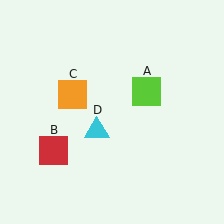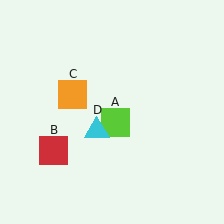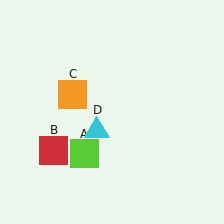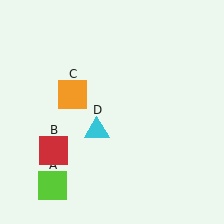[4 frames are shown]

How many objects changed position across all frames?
1 object changed position: lime square (object A).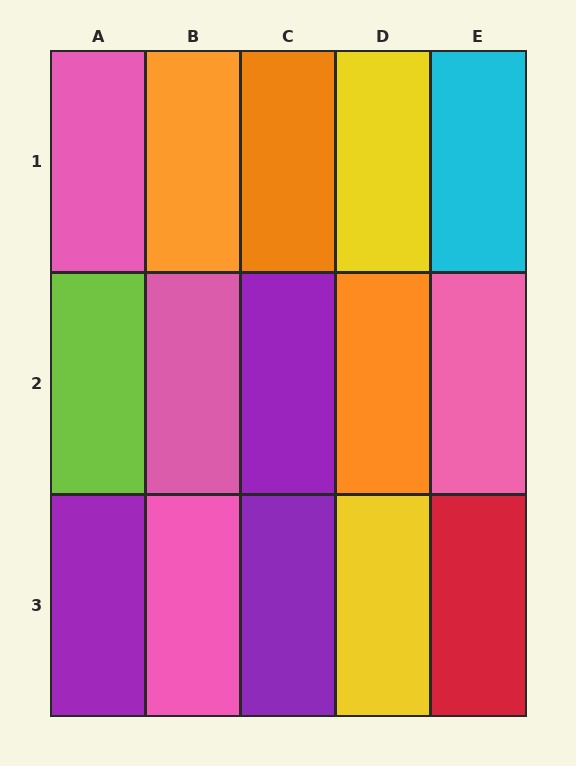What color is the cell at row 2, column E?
Pink.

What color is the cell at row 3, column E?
Red.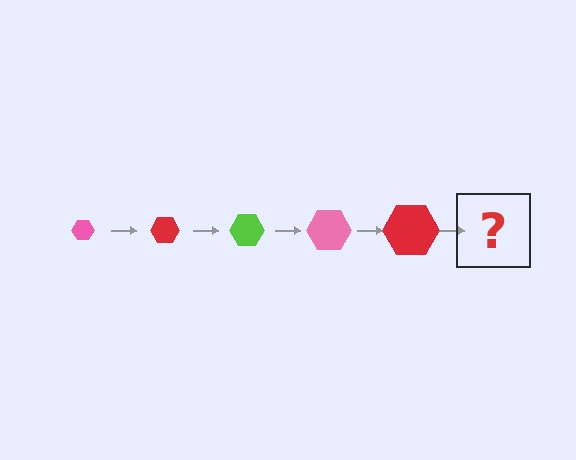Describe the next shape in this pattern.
It should be a lime hexagon, larger than the previous one.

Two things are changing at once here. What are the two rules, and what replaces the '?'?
The two rules are that the hexagon grows larger each step and the color cycles through pink, red, and lime. The '?' should be a lime hexagon, larger than the previous one.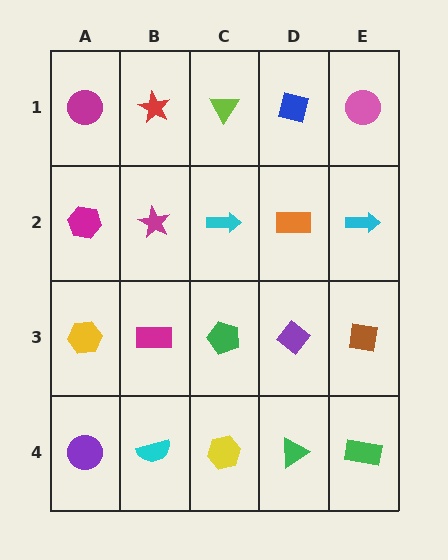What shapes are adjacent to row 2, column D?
A blue square (row 1, column D), a purple diamond (row 3, column D), a cyan arrow (row 2, column C), a cyan arrow (row 2, column E).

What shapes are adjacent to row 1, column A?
A magenta hexagon (row 2, column A), a red star (row 1, column B).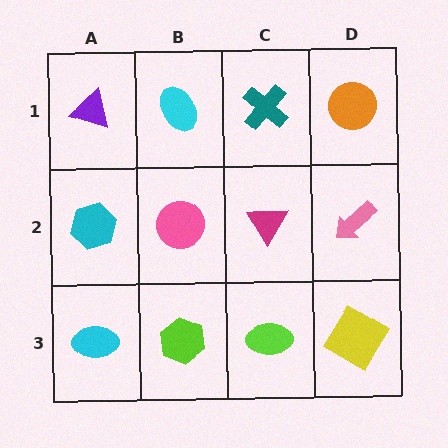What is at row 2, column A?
A cyan hexagon.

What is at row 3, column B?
A lime hexagon.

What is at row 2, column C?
A magenta triangle.